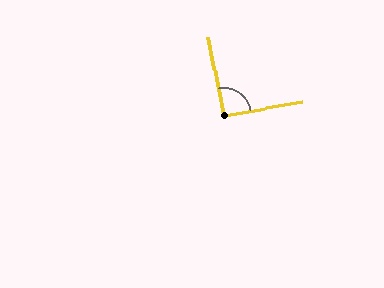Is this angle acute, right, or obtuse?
It is approximately a right angle.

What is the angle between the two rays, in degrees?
Approximately 92 degrees.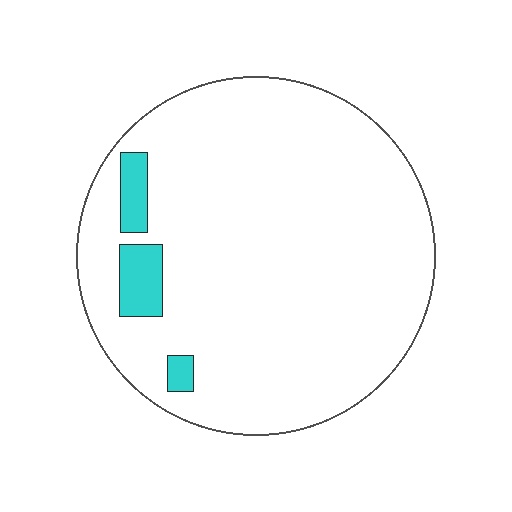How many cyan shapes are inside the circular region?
3.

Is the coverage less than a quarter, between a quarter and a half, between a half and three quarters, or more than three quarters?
Less than a quarter.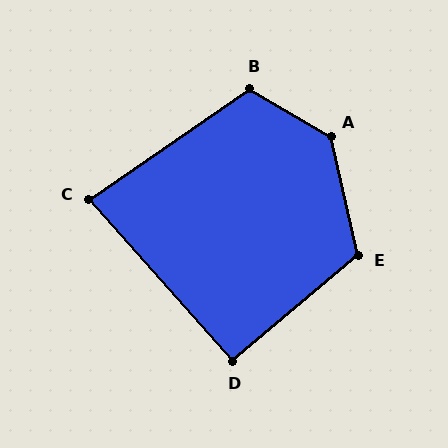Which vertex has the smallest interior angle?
C, at approximately 83 degrees.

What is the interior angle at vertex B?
Approximately 115 degrees (obtuse).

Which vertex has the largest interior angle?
A, at approximately 134 degrees.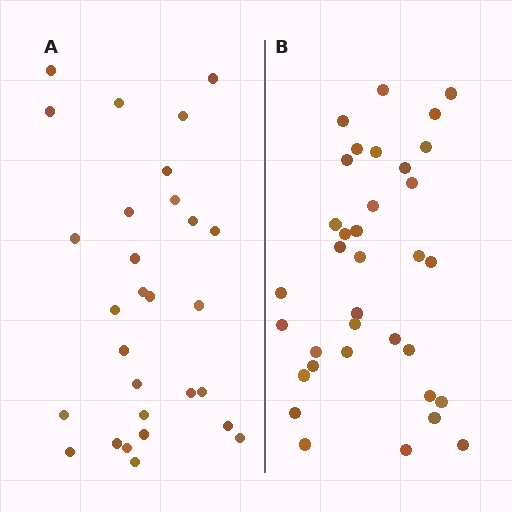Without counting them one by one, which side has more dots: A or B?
Region B (the right region) has more dots.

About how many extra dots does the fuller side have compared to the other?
Region B has about 6 more dots than region A.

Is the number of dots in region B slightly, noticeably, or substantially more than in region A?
Region B has only slightly more — the two regions are fairly close. The ratio is roughly 1.2 to 1.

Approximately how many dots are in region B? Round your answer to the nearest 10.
About 40 dots. (The exact count is 35, which rounds to 40.)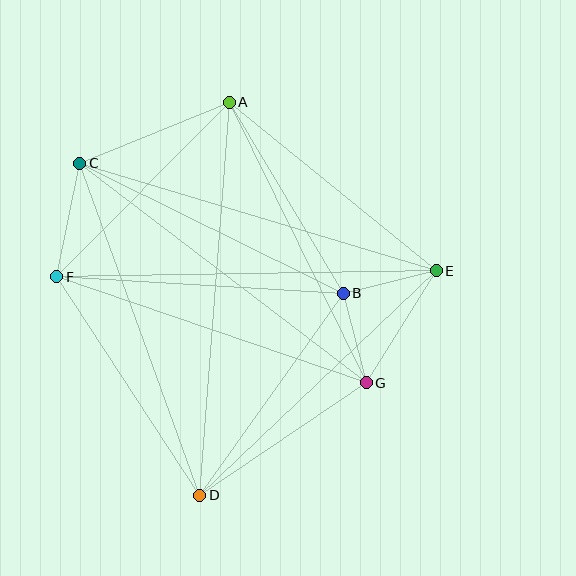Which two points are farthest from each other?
Points A and D are farthest from each other.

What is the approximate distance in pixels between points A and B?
The distance between A and B is approximately 222 pixels.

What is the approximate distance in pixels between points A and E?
The distance between A and E is approximately 267 pixels.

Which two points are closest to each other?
Points B and G are closest to each other.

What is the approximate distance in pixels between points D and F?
The distance between D and F is approximately 261 pixels.